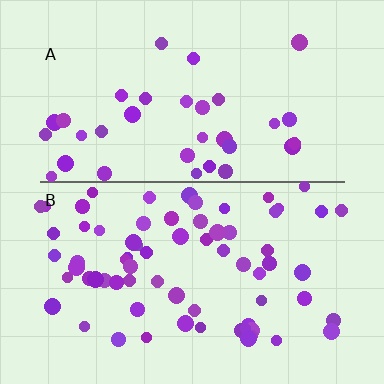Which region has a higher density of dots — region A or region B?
B (the bottom).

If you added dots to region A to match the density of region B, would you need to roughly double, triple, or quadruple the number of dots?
Approximately double.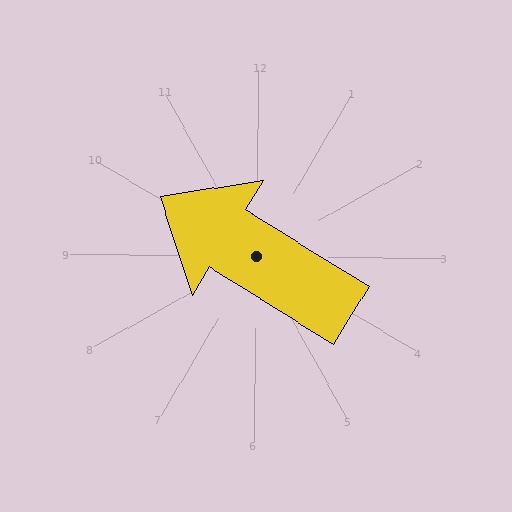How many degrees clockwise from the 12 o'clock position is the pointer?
Approximately 301 degrees.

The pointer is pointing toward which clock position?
Roughly 10 o'clock.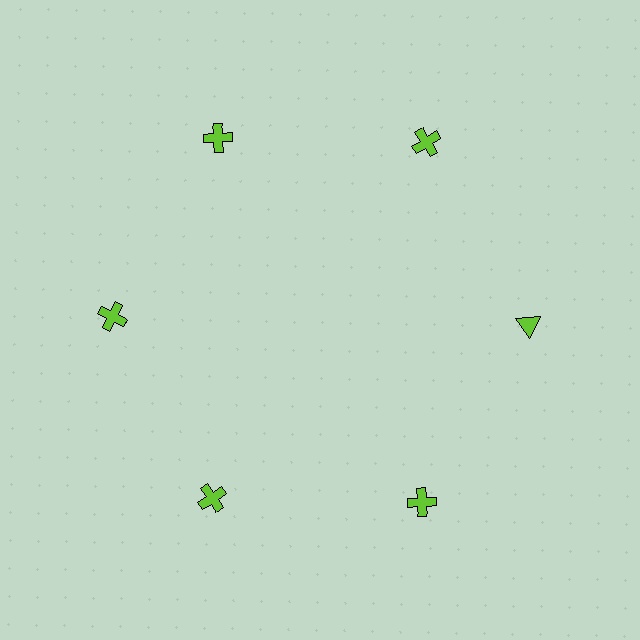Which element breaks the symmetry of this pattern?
The lime triangle at roughly the 3 o'clock position breaks the symmetry. All other shapes are lime crosses.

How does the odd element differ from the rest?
It has a different shape: triangle instead of cross.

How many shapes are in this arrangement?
There are 6 shapes arranged in a ring pattern.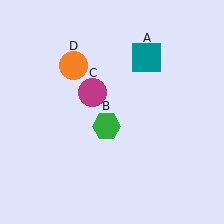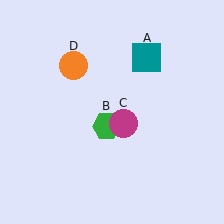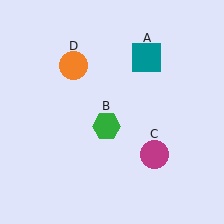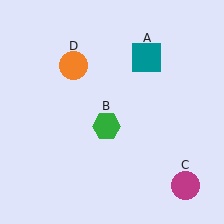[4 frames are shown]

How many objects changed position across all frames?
1 object changed position: magenta circle (object C).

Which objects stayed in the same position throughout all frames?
Teal square (object A) and green hexagon (object B) and orange circle (object D) remained stationary.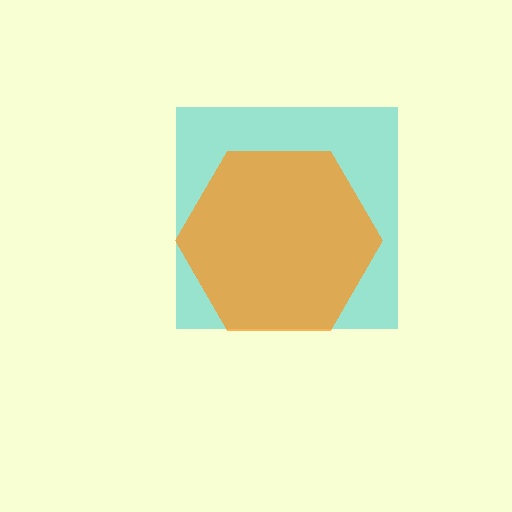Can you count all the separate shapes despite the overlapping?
Yes, there are 2 separate shapes.